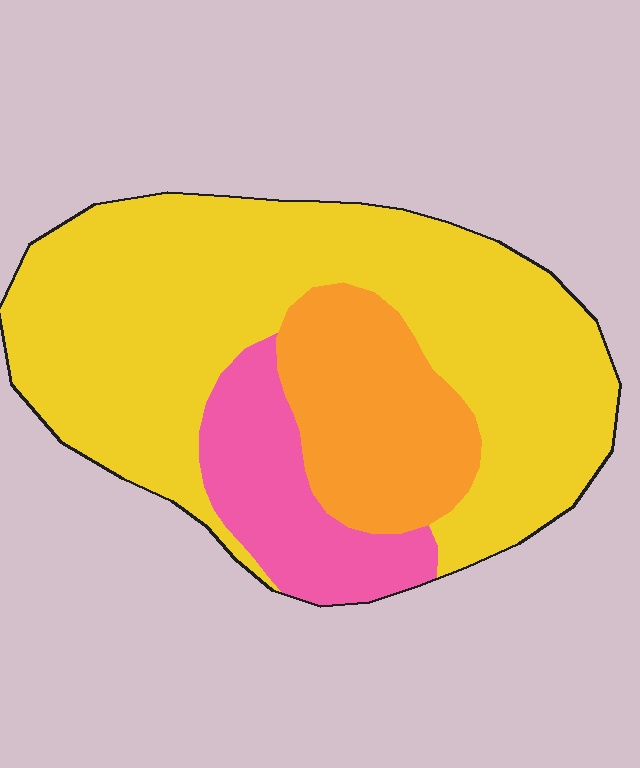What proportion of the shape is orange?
Orange takes up about one fifth (1/5) of the shape.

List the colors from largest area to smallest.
From largest to smallest: yellow, orange, pink.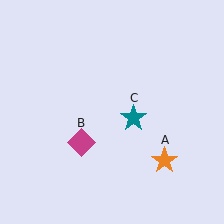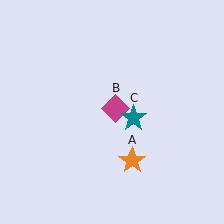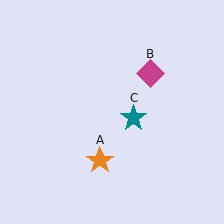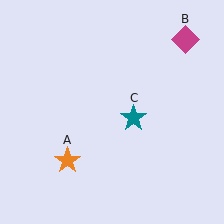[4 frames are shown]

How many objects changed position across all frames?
2 objects changed position: orange star (object A), magenta diamond (object B).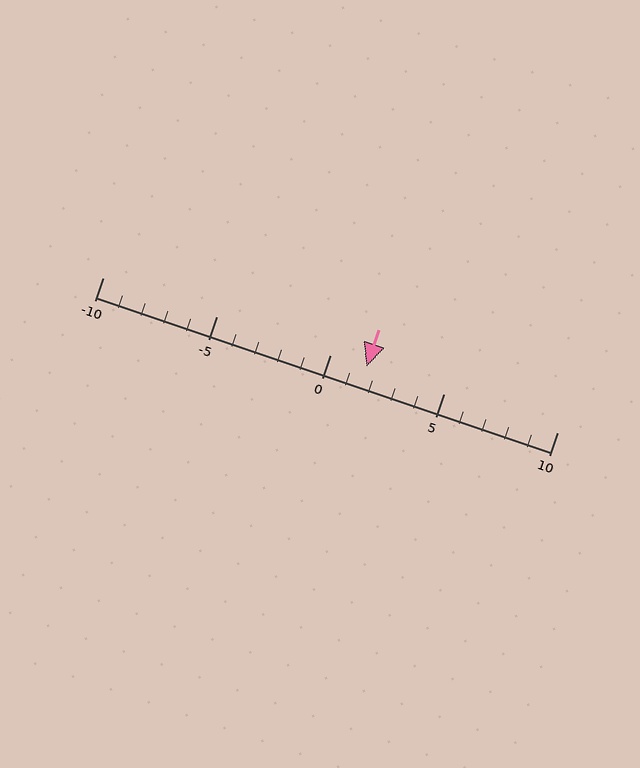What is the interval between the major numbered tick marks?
The major tick marks are spaced 5 units apart.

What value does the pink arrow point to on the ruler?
The pink arrow points to approximately 2.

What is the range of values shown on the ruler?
The ruler shows values from -10 to 10.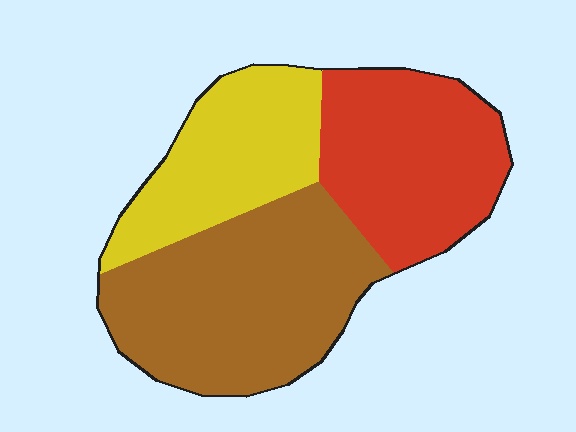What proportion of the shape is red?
Red takes up about one third (1/3) of the shape.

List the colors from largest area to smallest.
From largest to smallest: brown, red, yellow.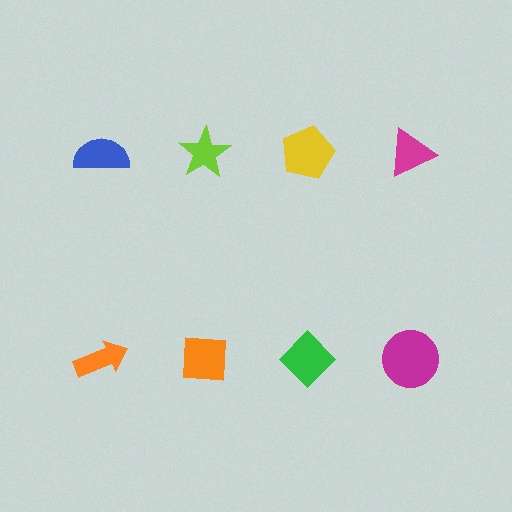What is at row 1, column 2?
A lime star.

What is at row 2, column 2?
An orange square.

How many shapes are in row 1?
4 shapes.